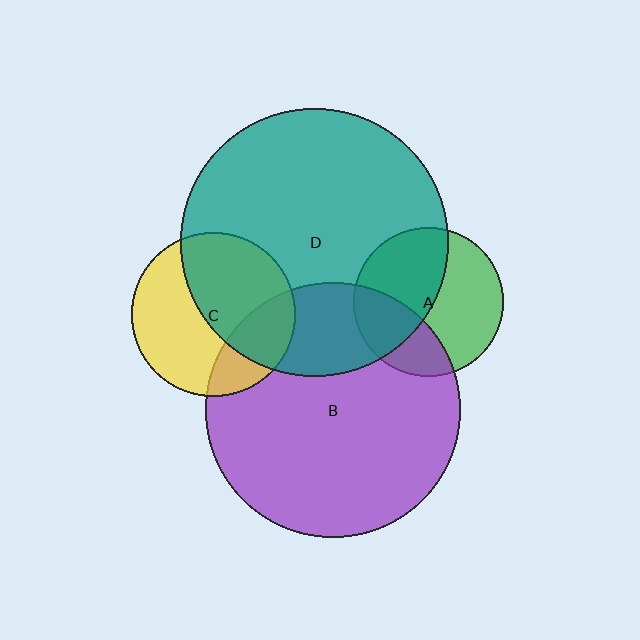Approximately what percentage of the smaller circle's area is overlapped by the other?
Approximately 30%.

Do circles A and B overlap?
Yes.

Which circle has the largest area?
Circle D (teal).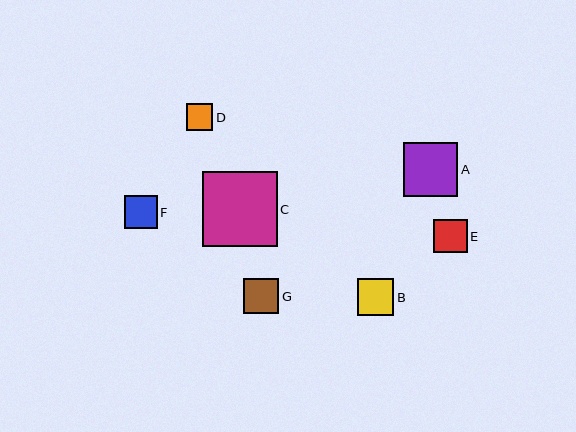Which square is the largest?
Square C is the largest with a size of approximately 75 pixels.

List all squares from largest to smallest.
From largest to smallest: C, A, B, G, E, F, D.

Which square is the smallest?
Square D is the smallest with a size of approximately 27 pixels.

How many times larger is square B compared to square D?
Square B is approximately 1.3 times the size of square D.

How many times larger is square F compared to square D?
Square F is approximately 1.2 times the size of square D.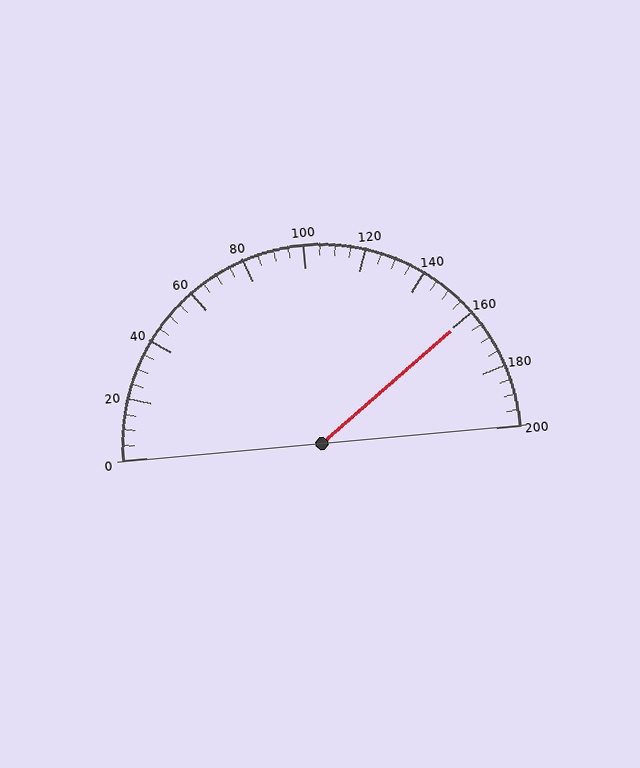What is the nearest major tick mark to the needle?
The nearest major tick mark is 160.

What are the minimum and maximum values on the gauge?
The gauge ranges from 0 to 200.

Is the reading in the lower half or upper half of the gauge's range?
The reading is in the upper half of the range (0 to 200).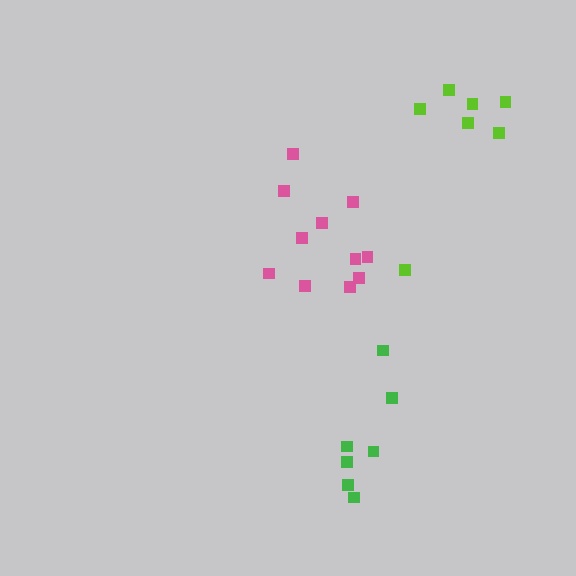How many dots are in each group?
Group 1: 11 dots, Group 2: 7 dots, Group 3: 7 dots (25 total).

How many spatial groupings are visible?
There are 3 spatial groupings.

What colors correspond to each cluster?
The clusters are colored: pink, green, lime.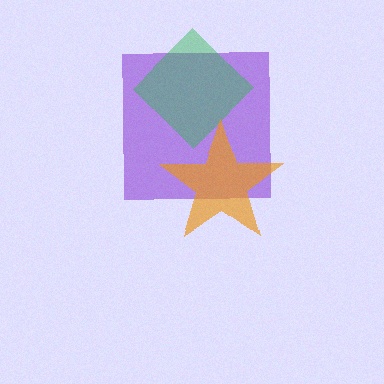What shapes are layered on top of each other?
The layered shapes are: a purple square, a green diamond, an orange star.